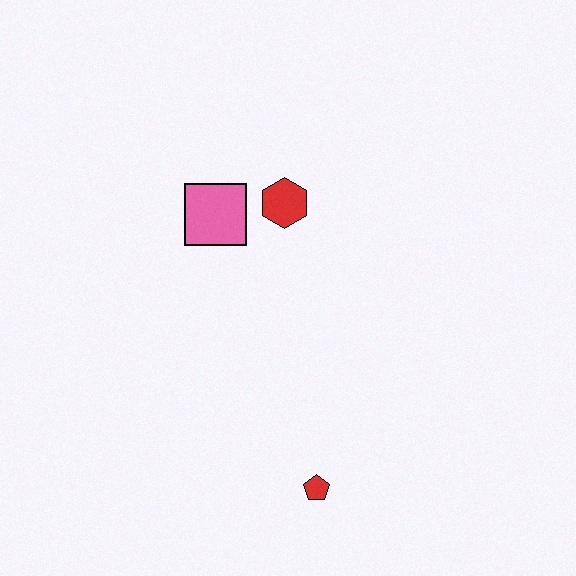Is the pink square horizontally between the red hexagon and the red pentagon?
No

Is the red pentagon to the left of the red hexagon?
No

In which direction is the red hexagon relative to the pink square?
The red hexagon is to the right of the pink square.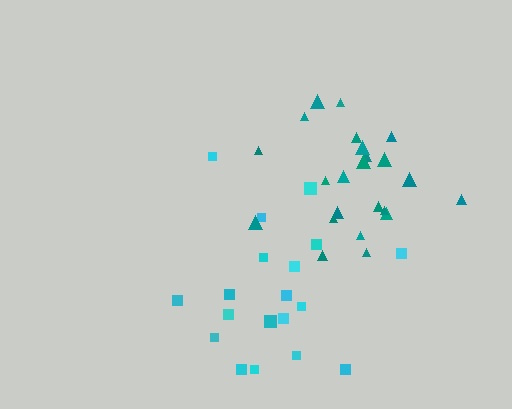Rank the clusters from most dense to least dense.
teal, cyan.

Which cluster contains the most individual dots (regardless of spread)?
Teal (23).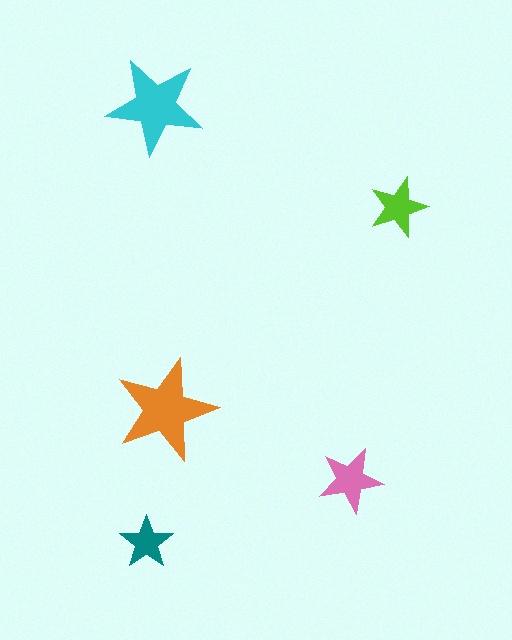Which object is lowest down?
The teal star is bottommost.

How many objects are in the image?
There are 5 objects in the image.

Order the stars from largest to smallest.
the orange one, the cyan one, the pink one, the lime one, the teal one.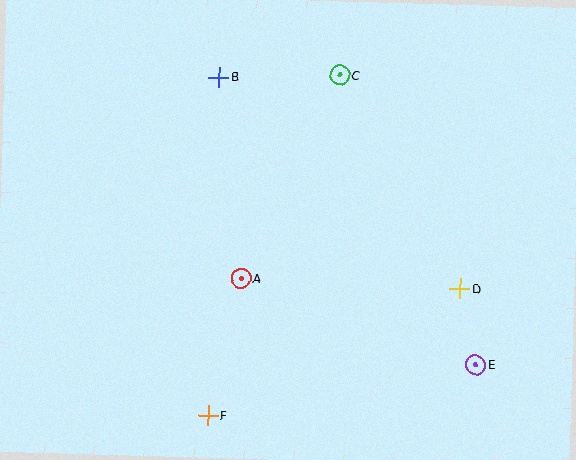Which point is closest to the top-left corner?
Point B is closest to the top-left corner.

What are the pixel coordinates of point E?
Point E is at (476, 365).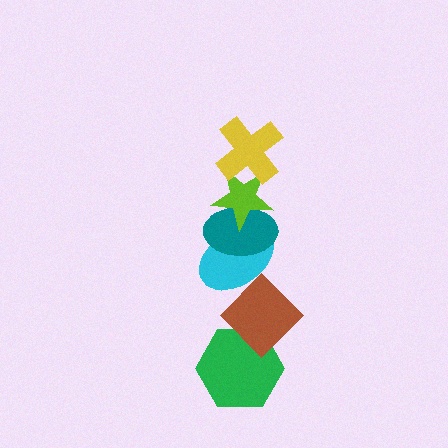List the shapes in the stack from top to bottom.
From top to bottom: the yellow cross, the lime star, the teal ellipse, the cyan ellipse, the brown diamond, the green hexagon.